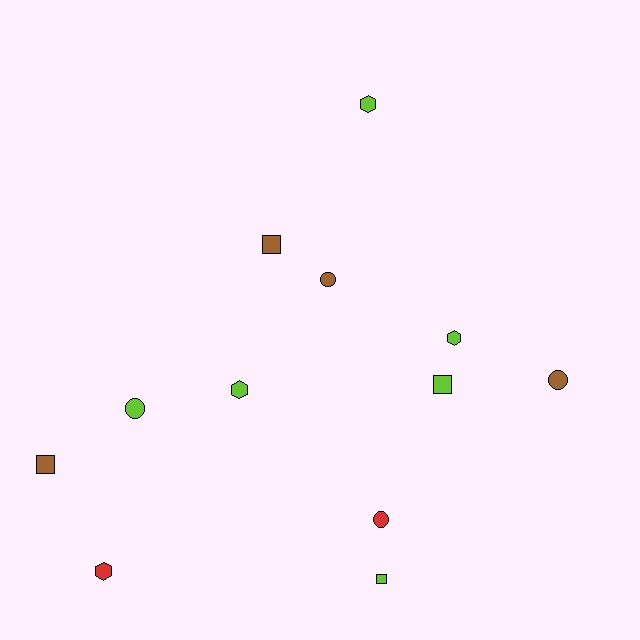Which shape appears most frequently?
Circle, with 4 objects.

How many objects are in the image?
There are 12 objects.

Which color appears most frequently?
Lime, with 6 objects.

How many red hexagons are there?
There is 1 red hexagon.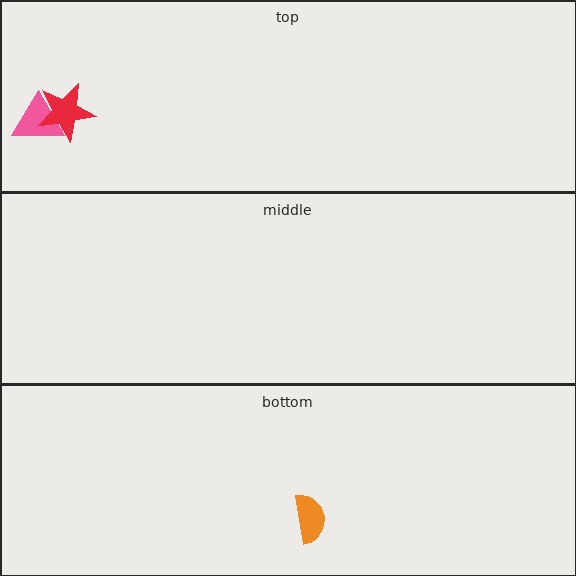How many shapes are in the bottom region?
1.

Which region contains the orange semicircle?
The bottom region.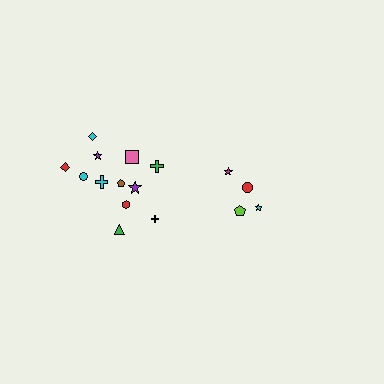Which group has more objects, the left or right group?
The left group.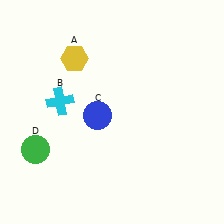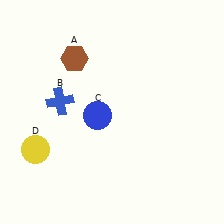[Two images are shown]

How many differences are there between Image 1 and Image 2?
There are 3 differences between the two images.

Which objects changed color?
A changed from yellow to brown. B changed from cyan to blue. D changed from green to yellow.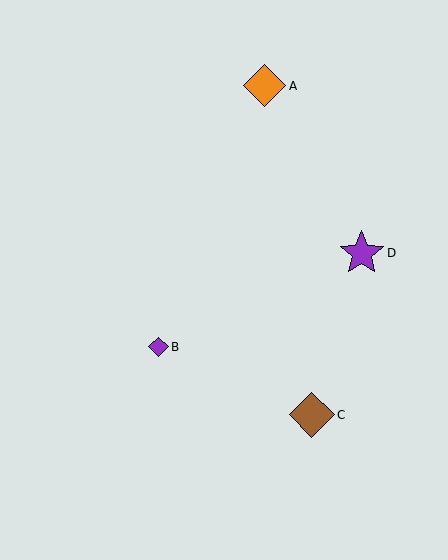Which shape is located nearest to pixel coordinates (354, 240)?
The purple star (labeled D) at (362, 253) is nearest to that location.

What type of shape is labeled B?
Shape B is a purple diamond.